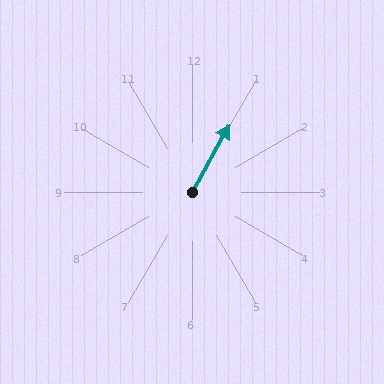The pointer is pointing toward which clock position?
Roughly 1 o'clock.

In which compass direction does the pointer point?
Northeast.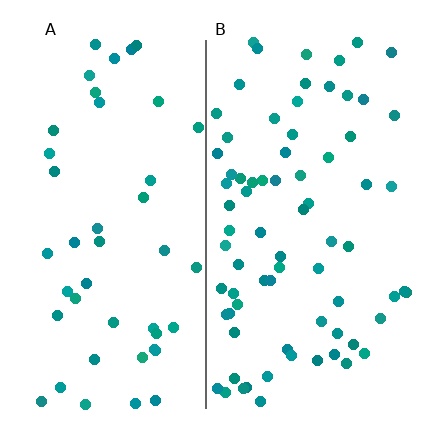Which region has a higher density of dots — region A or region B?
B (the right).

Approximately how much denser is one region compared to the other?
Approximately 1.6× — region B over region A.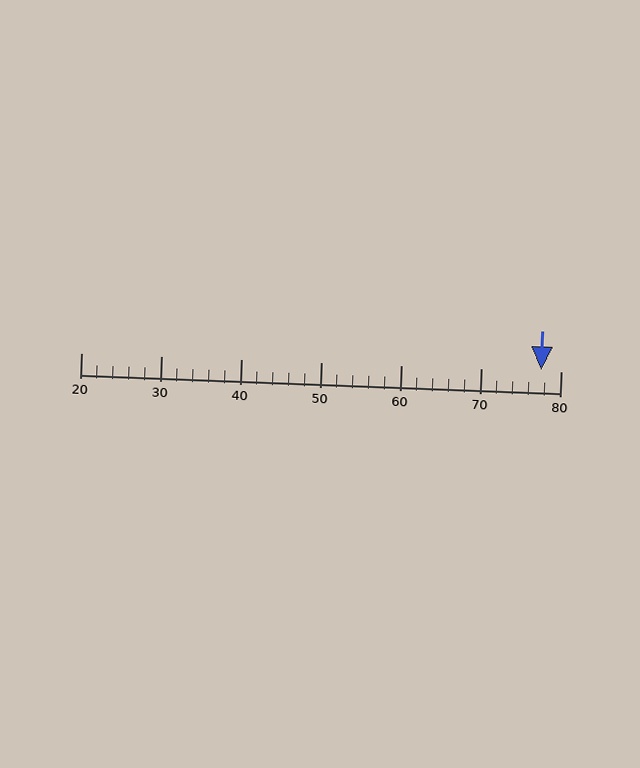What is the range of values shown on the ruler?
The ruler shows values from 20 to 80.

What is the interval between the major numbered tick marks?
The major tick marks are spaced 10 units apart.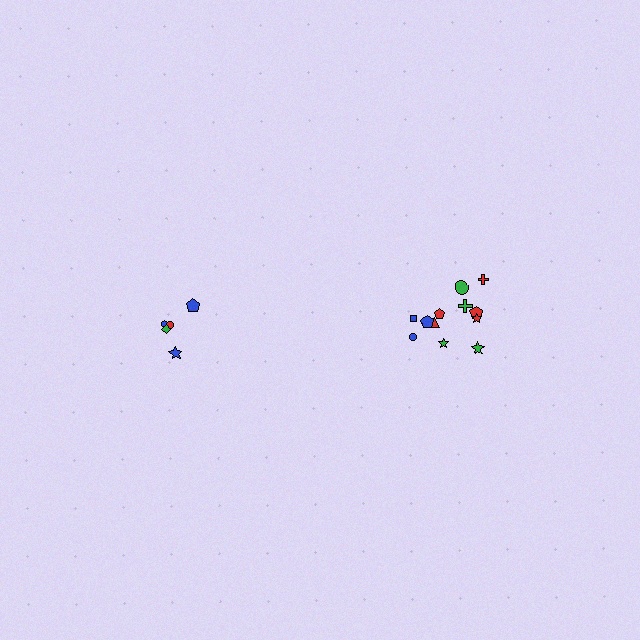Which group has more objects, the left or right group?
The right group.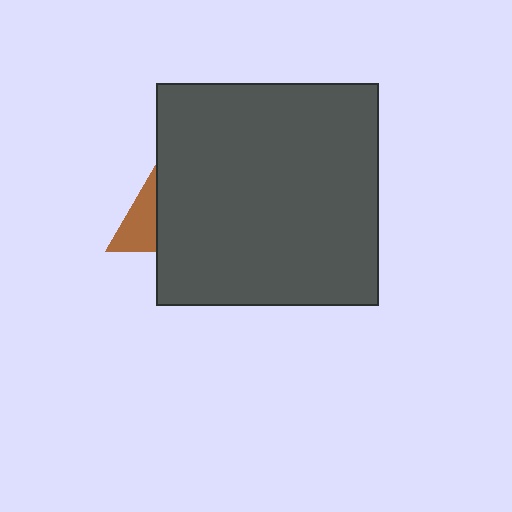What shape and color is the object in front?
The object in front is a dark gray square.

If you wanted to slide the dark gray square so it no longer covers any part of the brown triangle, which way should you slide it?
Slide it right — that is the most direct way to separate the two shapes.